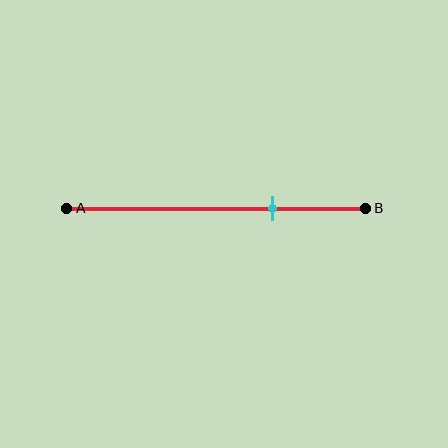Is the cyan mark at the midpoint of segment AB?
No, the mark is at about 70% from A, not at the 50% midpoint.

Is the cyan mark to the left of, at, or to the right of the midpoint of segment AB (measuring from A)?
The cyan mark is to the right of the midpoint of segment AB.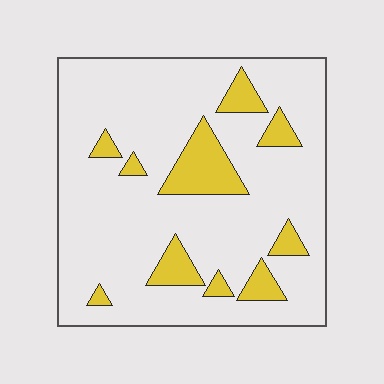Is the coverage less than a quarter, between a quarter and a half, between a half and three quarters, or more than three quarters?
Less than a quarter.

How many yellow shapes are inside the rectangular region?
10.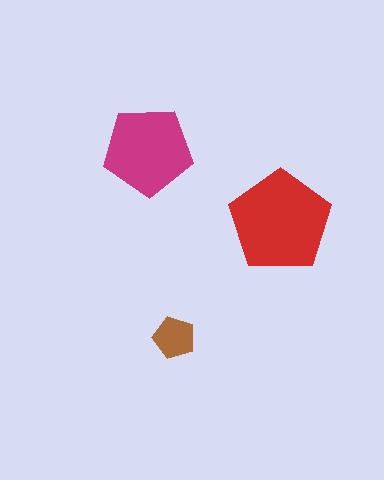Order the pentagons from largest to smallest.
the red one, the magenta one, the brown one.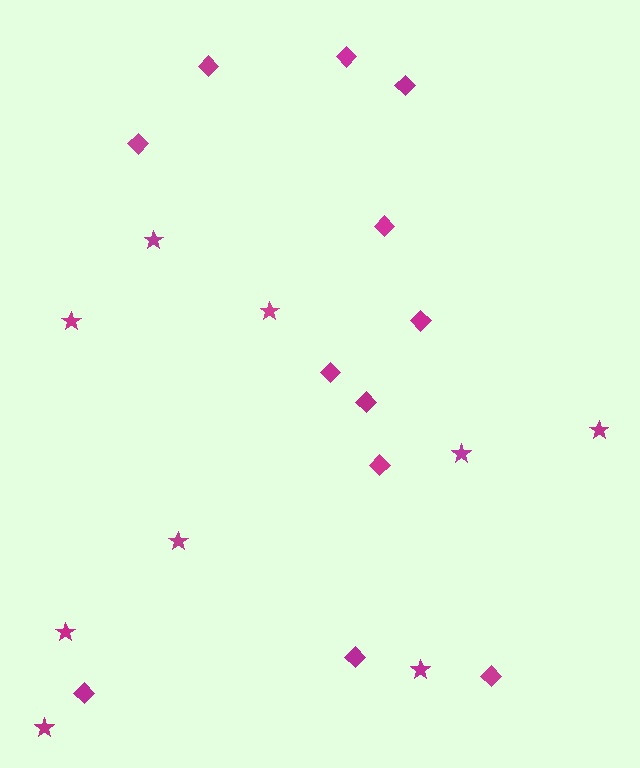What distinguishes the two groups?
There are 2 groups: one group of diamonds (12) and one group of stars (9).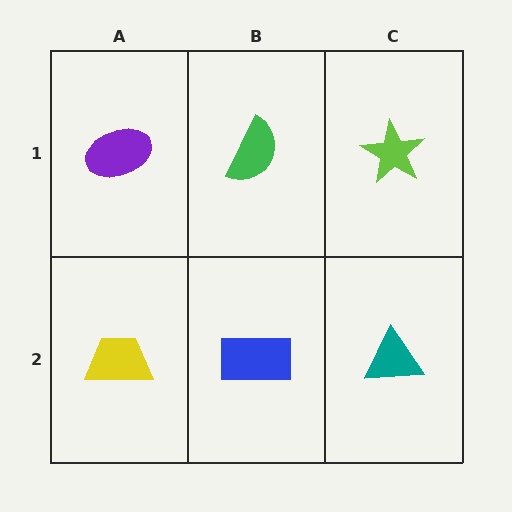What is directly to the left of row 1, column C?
A green semicircle.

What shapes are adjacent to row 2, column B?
A green semicircle (row 1, column B), a yellow trapezoid (row 2, column A), a teal triangle (row 2, column C).